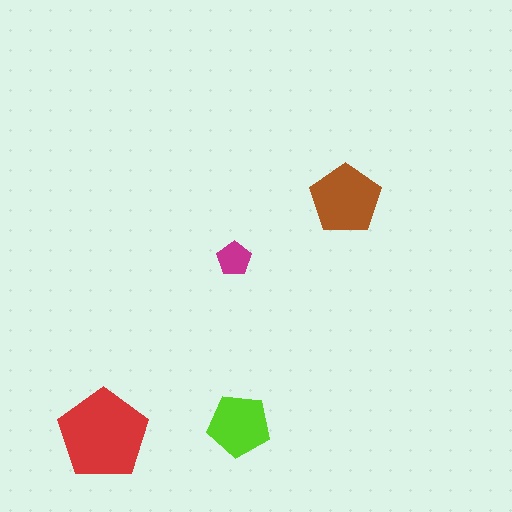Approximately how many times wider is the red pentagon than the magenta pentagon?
About 2.5 times wider.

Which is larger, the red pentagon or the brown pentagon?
The red one.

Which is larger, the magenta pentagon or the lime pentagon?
The lime one.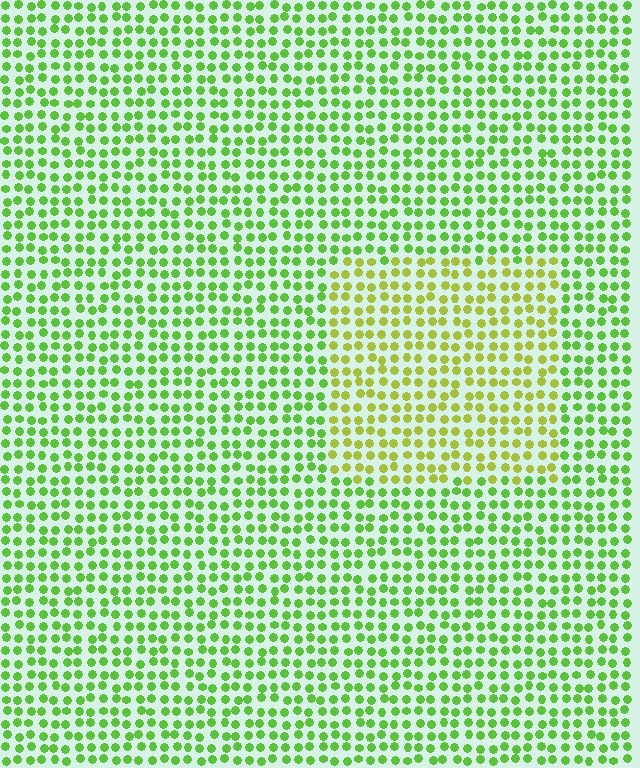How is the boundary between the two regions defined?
The boundary is defined purely by a slight shift in hue (about 33 degrees). Spacing, size, and orientation are identical on both sides.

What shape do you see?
I see a rectangle.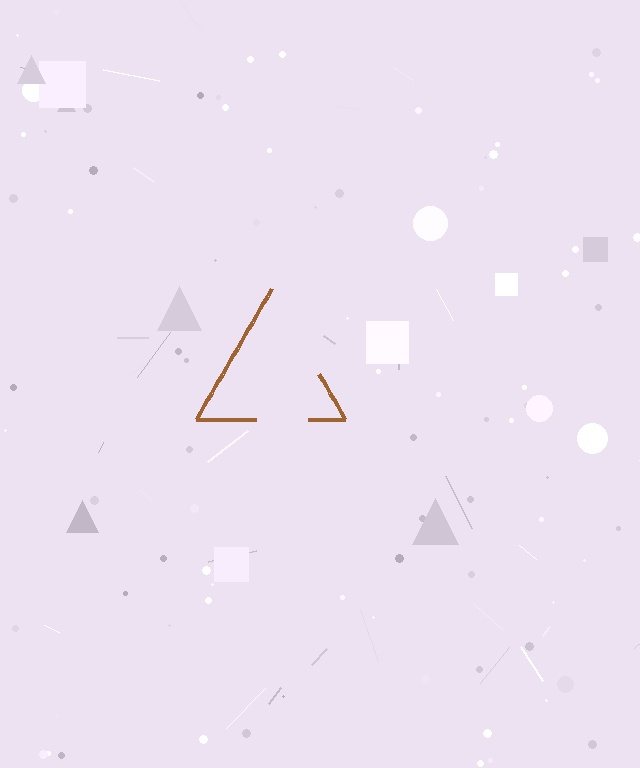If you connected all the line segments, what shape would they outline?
They would outline a triangle.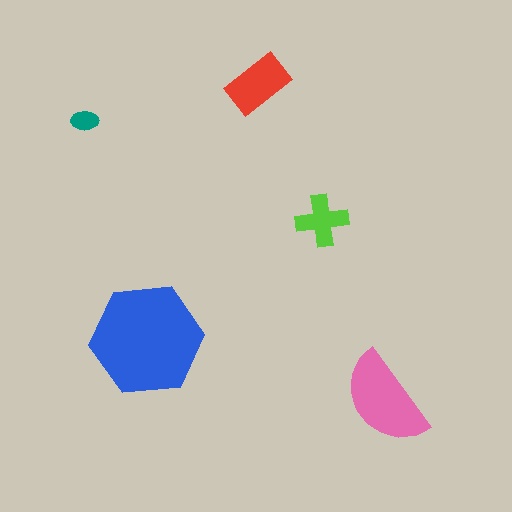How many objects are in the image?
There are 5 objects in the image.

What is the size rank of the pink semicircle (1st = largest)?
2nd.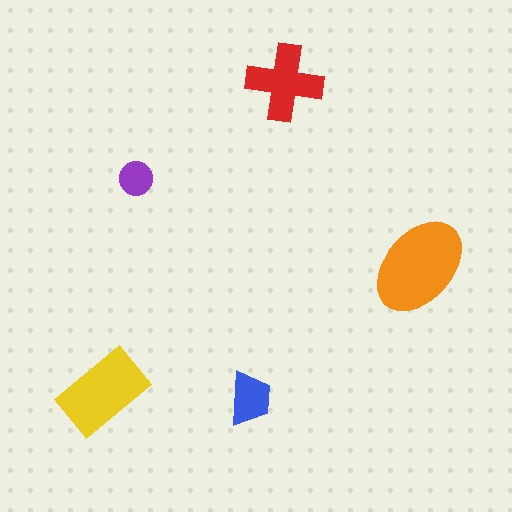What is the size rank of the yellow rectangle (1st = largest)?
2nd.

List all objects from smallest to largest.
The purple circle, the blue trapezoid, the red cross, the yellow rectangle, the orange ellipse.